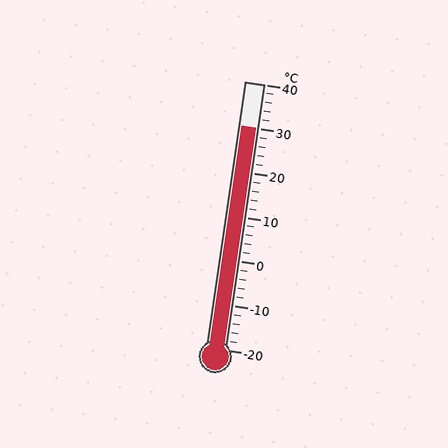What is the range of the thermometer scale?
The thermometer scale ranges from -20°C to 40°C.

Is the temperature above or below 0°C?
The temperature is above 0°C.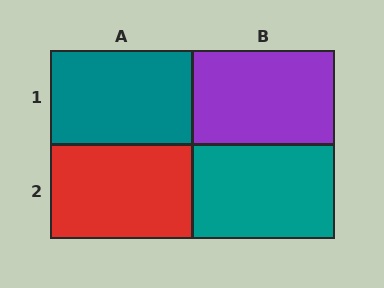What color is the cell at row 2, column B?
Teal.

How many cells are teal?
2 cells are teal.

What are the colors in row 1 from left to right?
Teal, purple.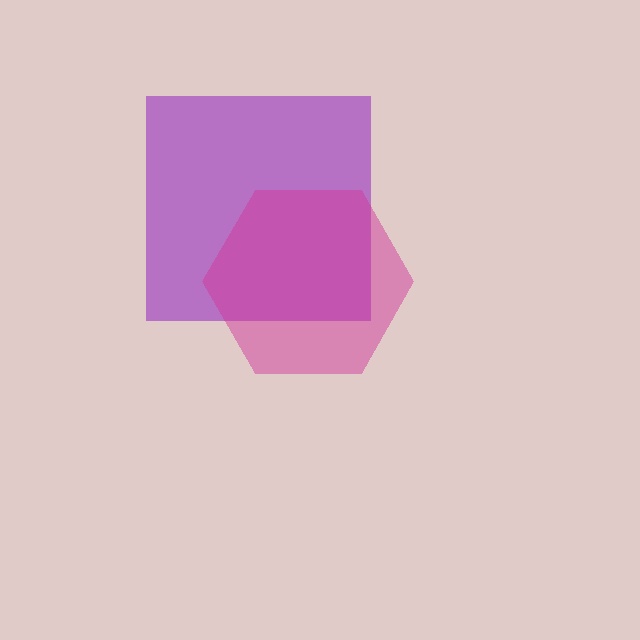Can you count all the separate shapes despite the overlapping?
Yes, there are 2 separate shapes.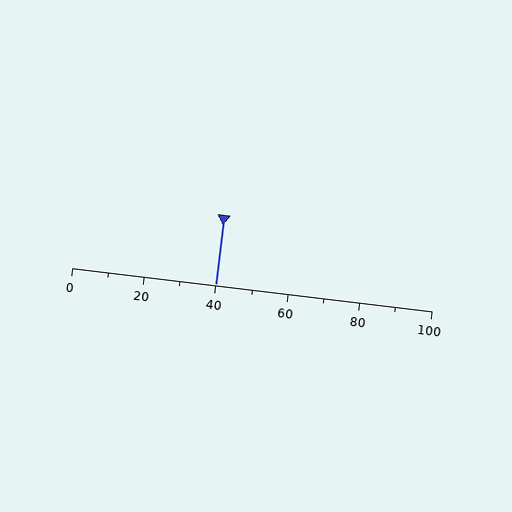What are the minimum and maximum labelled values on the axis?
The axis runs from 0 to 100.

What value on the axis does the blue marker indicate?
The marker indicates approximately 40.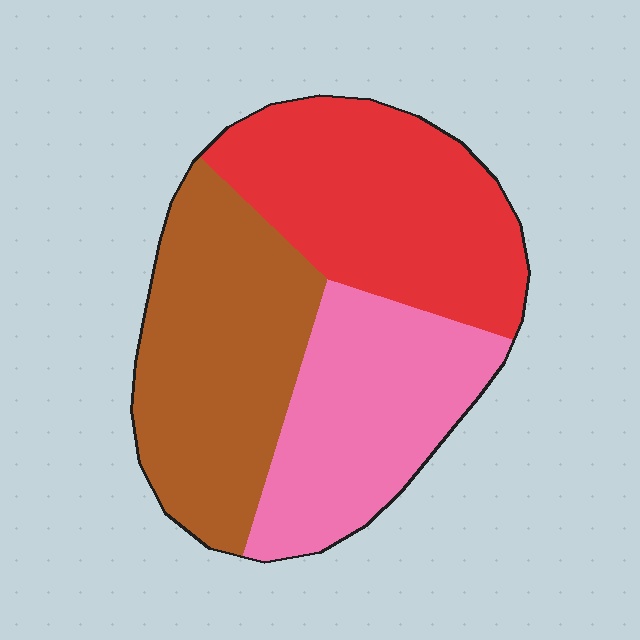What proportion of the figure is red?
Red covers about 35% of the figure.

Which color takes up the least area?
Pink, at roughly 30%.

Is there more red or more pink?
Red.